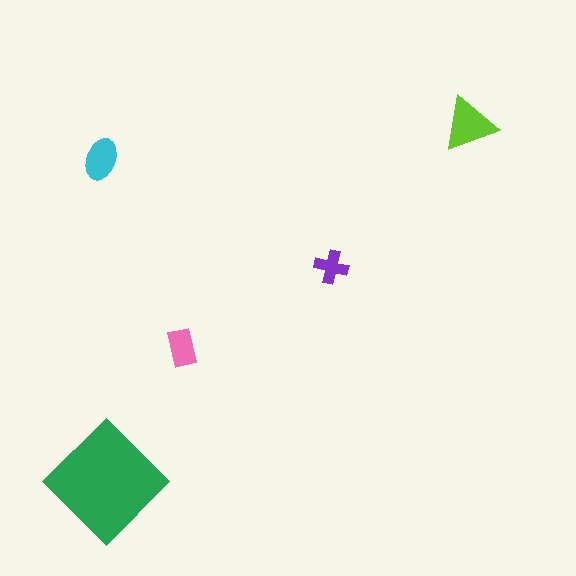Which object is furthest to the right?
The lime triangle is rightmost.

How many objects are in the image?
There are 5 objects in the image.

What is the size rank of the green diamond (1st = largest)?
1st.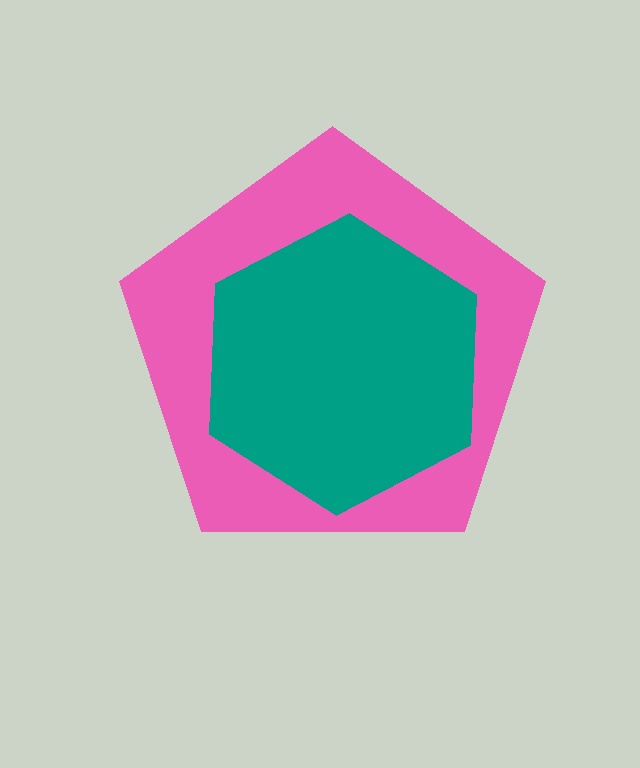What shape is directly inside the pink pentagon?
The teal hexagon.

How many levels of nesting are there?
2.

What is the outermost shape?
The pink pentagon.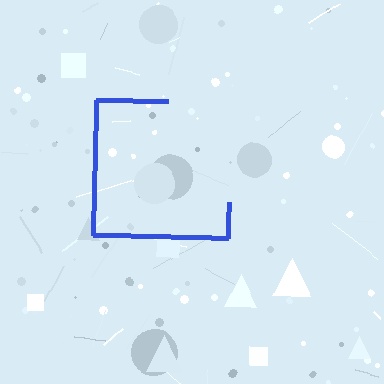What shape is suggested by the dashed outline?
The dashed outline suggests a square.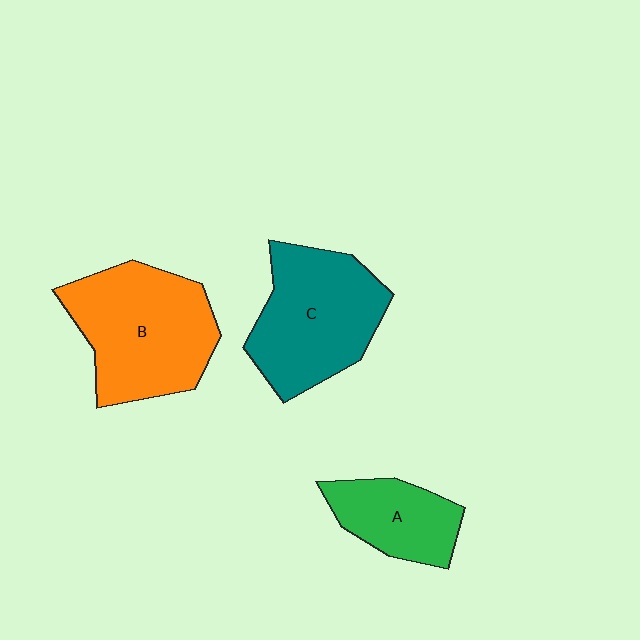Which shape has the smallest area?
Shape A (green).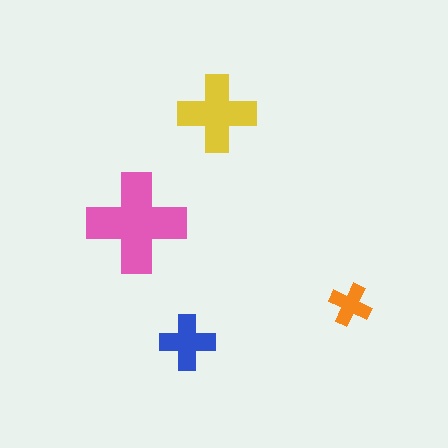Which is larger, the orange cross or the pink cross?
The pink one.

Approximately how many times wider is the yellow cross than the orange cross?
About 2 times wider.